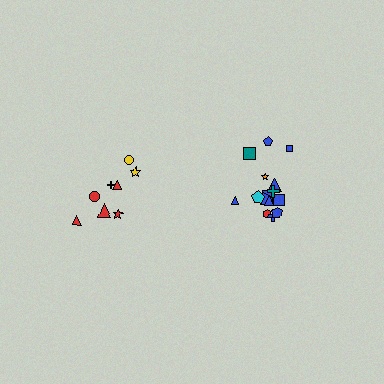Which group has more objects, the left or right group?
The right group.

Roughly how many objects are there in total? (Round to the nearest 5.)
Roughly 25 objects in total.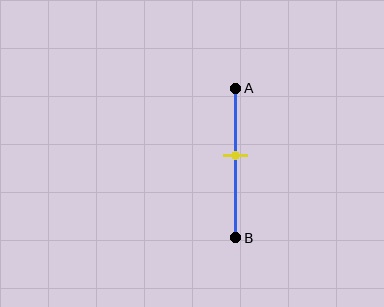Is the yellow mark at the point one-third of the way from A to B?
No, the mark is at about 45% from A, not at the 33% one-third point.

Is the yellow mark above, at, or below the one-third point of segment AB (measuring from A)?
The yellow mark is below the one-third point of segment AB.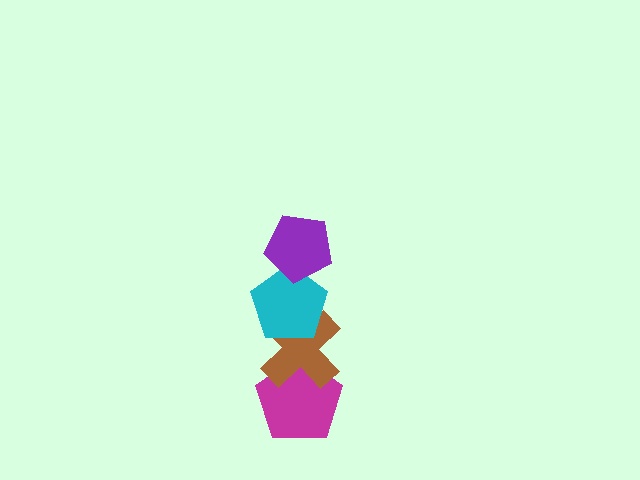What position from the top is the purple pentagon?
The purple pentagon is 1st from the top.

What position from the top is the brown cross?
The brown cross is 3rd from the top.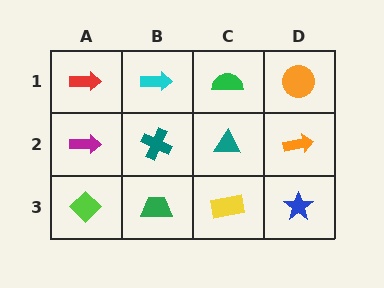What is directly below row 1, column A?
A magenta arrow.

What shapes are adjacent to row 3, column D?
An orange arrow (row 2, column D), a yellow rectangle (row 3, column C).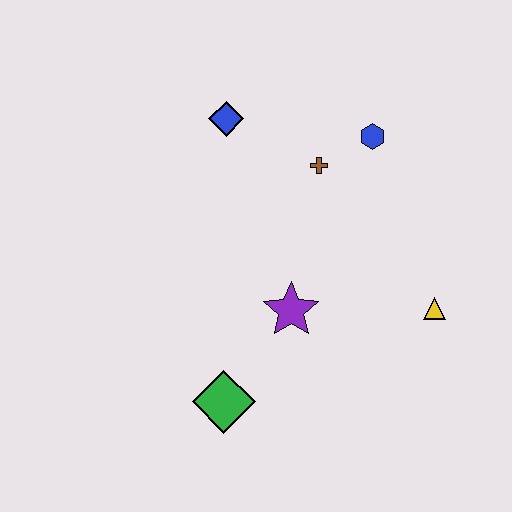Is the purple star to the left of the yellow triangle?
Yes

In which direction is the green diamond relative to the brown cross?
The green diamond is below the brown cross.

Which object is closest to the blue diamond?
The brown cross is closest to the blue diamond.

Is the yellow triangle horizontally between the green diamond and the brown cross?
No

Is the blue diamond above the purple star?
Yes